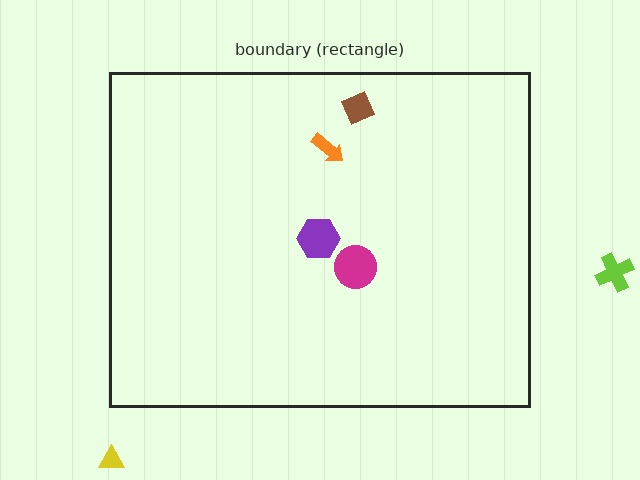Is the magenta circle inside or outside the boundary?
Inside.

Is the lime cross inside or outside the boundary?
Outside.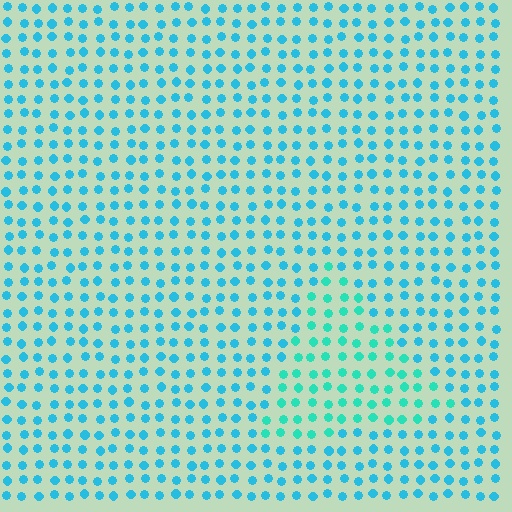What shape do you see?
I see a triangle.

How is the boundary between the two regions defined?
The boundary is defined purely by a slight shift in hue (about 25 degrees). Spacing, size, and orientation are identical on both sides.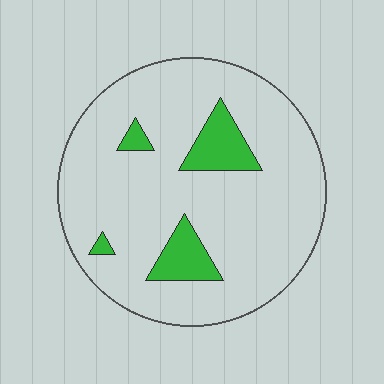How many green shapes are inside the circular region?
4.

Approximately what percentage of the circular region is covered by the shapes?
Approximately 10%.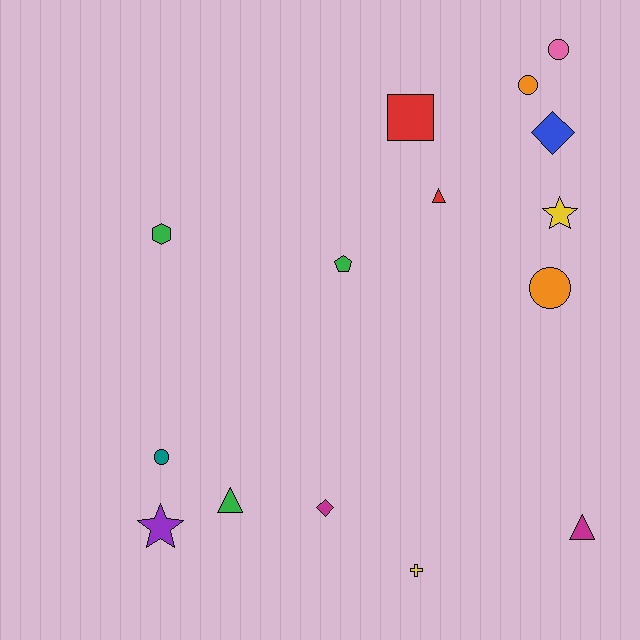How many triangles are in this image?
There are 3 triangles.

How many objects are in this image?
There are 15 objects.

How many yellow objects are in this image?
There are 2 yellow objects.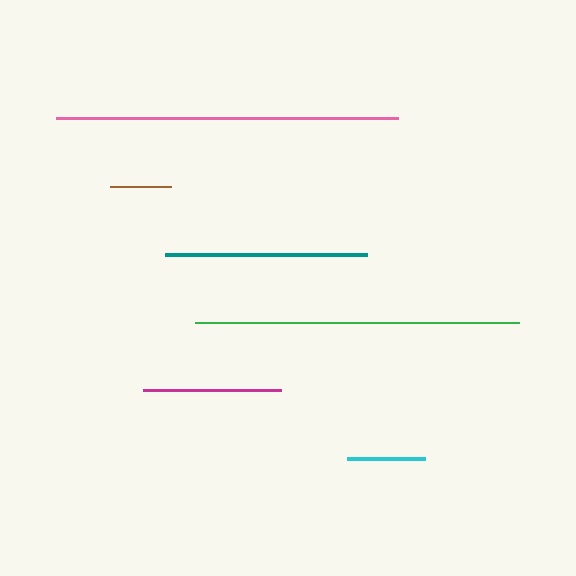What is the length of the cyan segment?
The cyan segment is approximately 78 pixels long.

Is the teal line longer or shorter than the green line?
The green line is longer than the teal line.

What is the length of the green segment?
The green segment is approximately 324 pixels long.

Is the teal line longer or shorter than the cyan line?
The teal line is longer than the cyan line.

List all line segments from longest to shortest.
From longest to shortest: pink, green, teal, magenta, cyan, brown.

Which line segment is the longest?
The pink line is the longest at approximately 342 pixels.